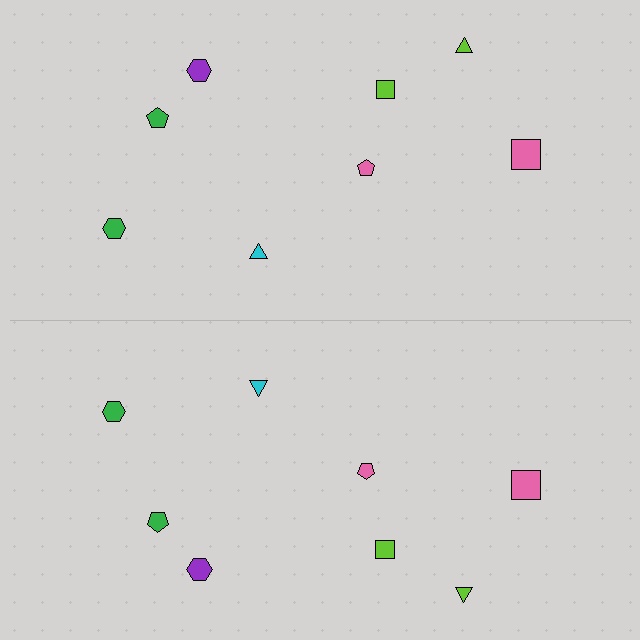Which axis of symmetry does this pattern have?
The pattern has a horizontal axis of symmetry running through the center of the image.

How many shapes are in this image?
There are 16 shapes in this image.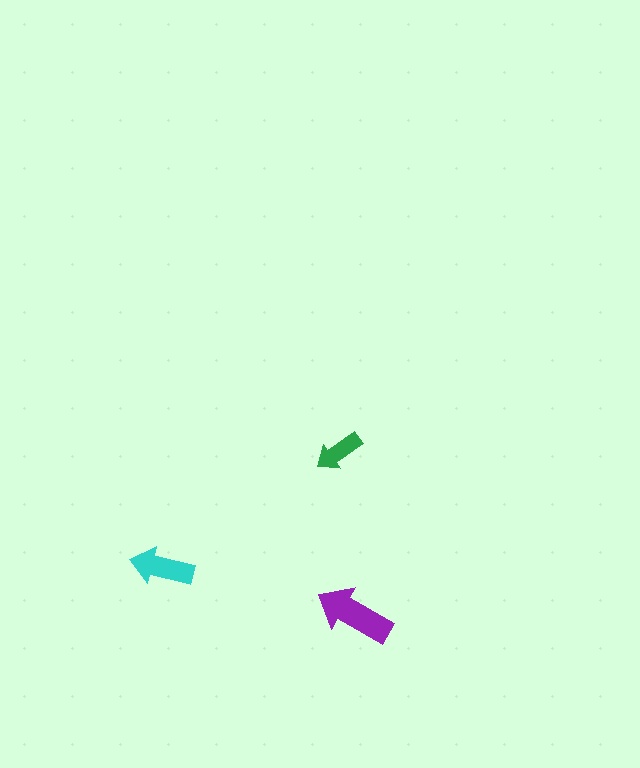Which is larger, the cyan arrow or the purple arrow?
The purple one.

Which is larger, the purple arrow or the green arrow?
The purple one.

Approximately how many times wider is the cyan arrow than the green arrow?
About 1.5 times wider.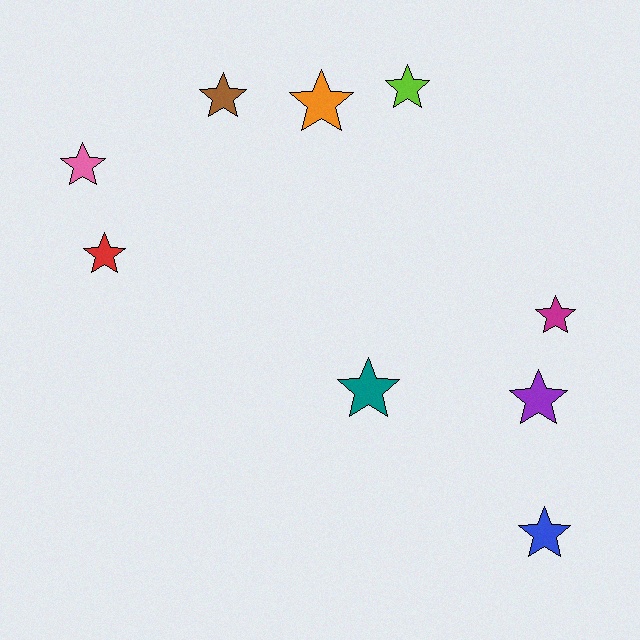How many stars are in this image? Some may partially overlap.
There are 9 stars.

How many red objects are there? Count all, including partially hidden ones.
There is 1 red object.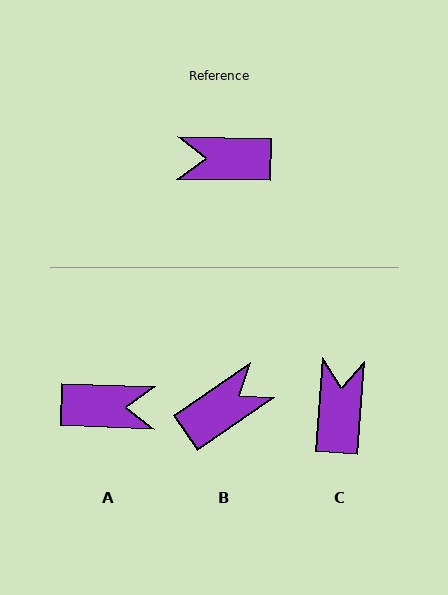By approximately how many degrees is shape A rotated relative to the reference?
Approximately 179 degrees counter-clockwise.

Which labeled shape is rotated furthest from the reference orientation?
A, about 179 degrees away.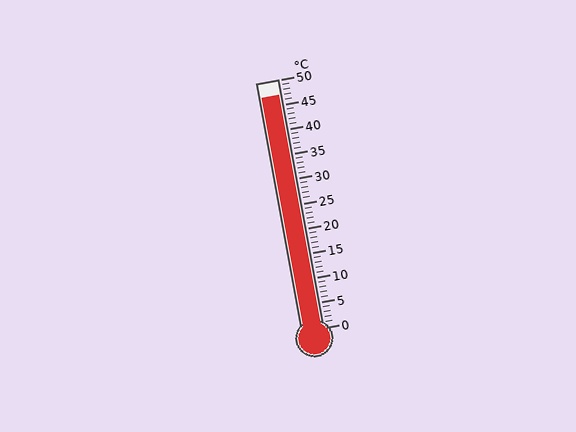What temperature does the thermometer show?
The thermometer shows approximately 47°C.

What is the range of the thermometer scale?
The thermometer scale ranges from 0°C to 50°C.